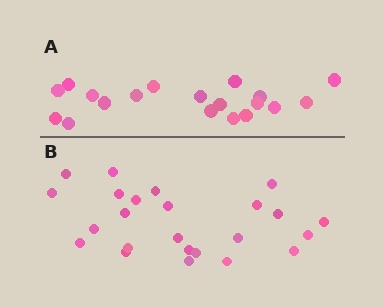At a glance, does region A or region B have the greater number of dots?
Region B (the bottom region) has more dots.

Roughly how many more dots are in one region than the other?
Region B has about 5 more dots than region A.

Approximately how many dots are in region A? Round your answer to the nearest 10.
About 20 dots. (The exact count is 19, which rounds to 20.)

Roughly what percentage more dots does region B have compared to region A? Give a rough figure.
About 25% more.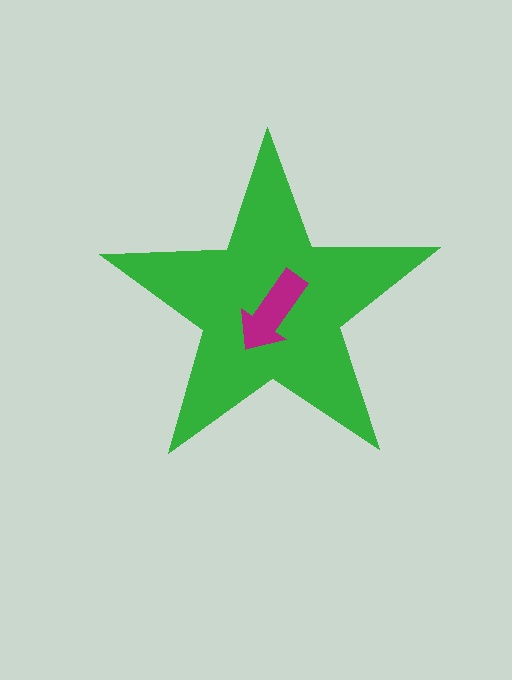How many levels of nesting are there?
2.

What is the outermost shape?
The green star.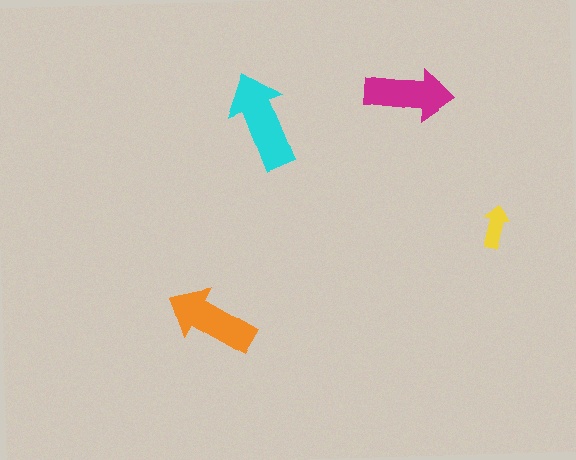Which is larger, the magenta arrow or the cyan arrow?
The cyan one.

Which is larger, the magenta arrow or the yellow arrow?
The magenta one.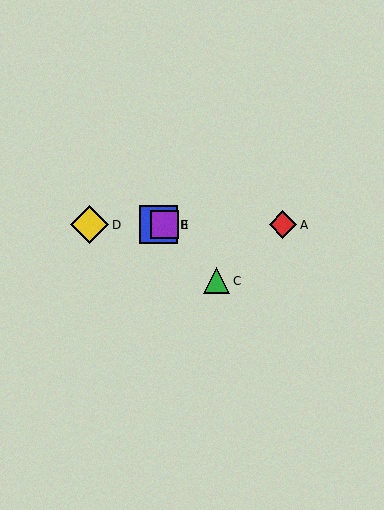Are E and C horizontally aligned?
No, E is at y≈225 and C is at y≈281.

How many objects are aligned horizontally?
4 objects (A, B, D, E) are aligned horizontally.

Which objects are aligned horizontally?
Objects A, B, D, E are aligned horizontally.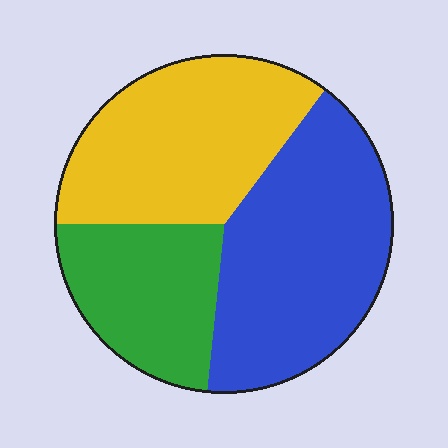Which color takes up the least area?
Green, at roughly 25%.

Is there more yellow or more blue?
Blue.